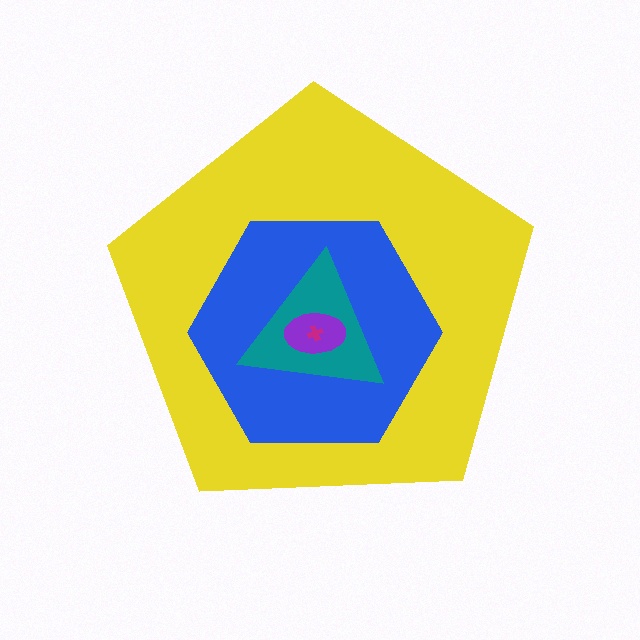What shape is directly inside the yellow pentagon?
The blue hexagon.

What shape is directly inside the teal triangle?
The purple ellipse.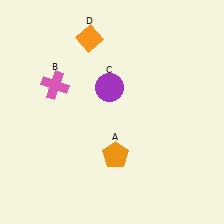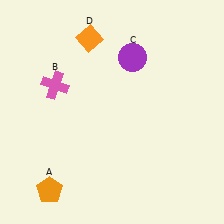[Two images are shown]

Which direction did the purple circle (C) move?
The purple circle (C) moved up.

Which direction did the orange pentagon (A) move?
The orange pentagon (A) moved left.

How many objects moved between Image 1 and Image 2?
2 objects moved between the two images.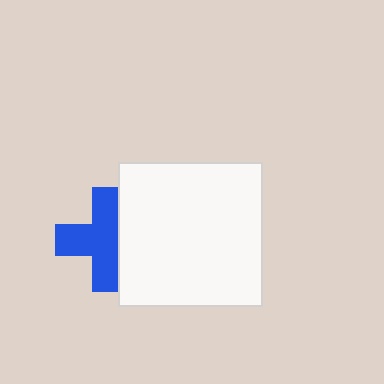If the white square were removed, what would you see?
You would see the complete blue cross.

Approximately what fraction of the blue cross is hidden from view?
Roughly 32% of the blue cross is hidden behind the white square.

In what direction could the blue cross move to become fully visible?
The blue cross could move left. That would shift it out from behind the white square entirely.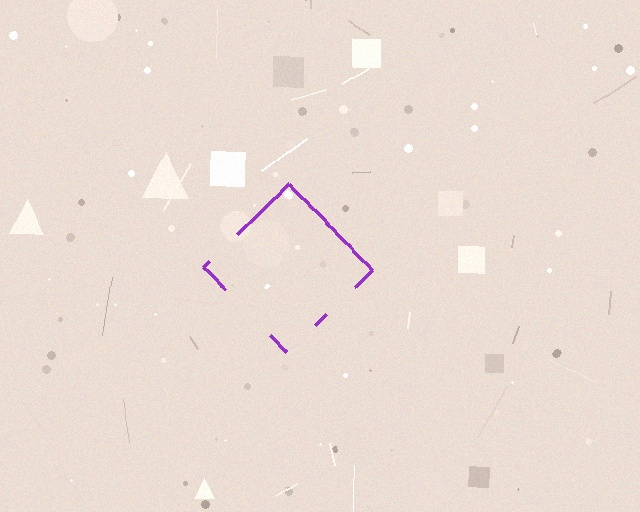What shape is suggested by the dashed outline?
The dashed outline suggests a diamond.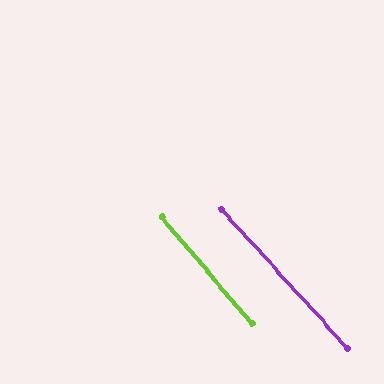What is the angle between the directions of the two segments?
Approximately 2 degrees.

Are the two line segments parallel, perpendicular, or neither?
Parallel — their directions differ by only 1.9°.